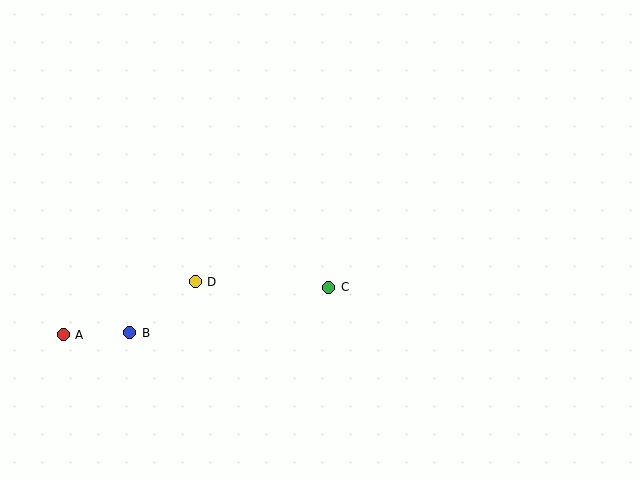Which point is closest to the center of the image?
Point C at (329, 287) is closest to the center.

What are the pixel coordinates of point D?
Point D is at (195, 282).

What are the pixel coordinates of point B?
Point B is at (130, 333).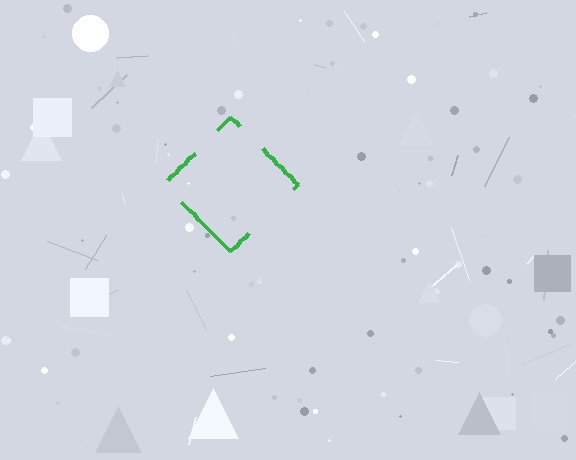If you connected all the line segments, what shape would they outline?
They would outline a diamond.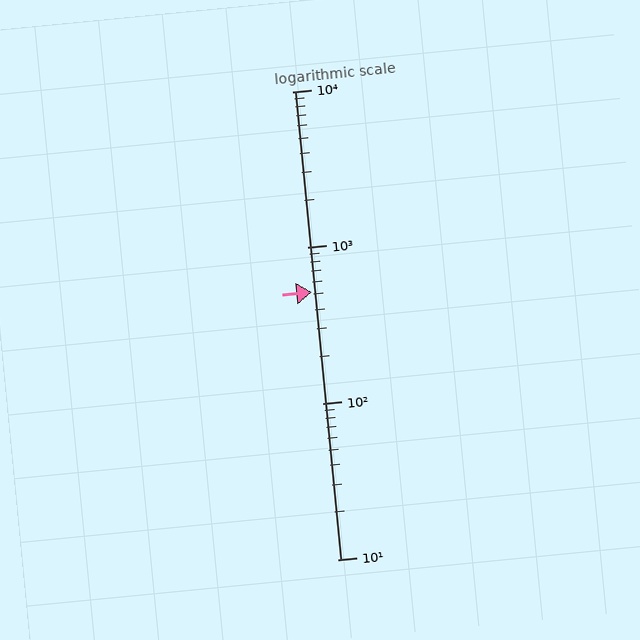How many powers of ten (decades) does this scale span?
The scale spans 3 decades, from 10 to 10000.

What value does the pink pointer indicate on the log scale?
The pointer indicates approximately 520.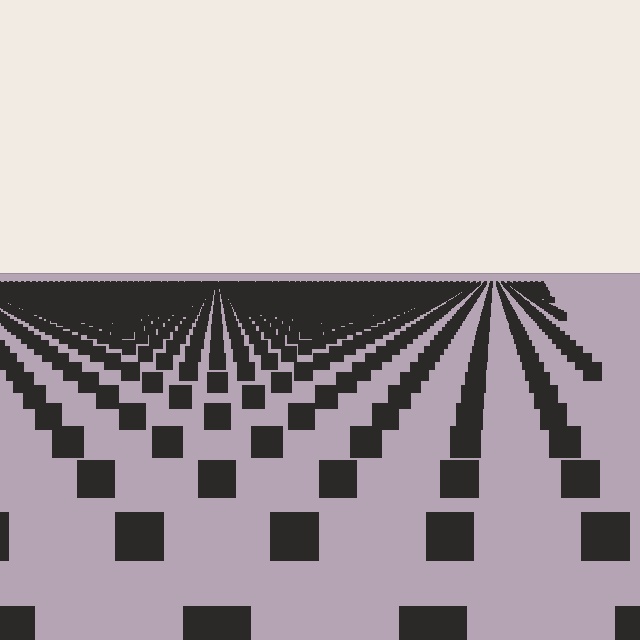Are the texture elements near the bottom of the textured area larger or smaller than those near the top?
Larger. Near the bottom, elements are closer to the viewer and appear at a bigger on-screen size.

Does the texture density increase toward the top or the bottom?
Density increases toward the top.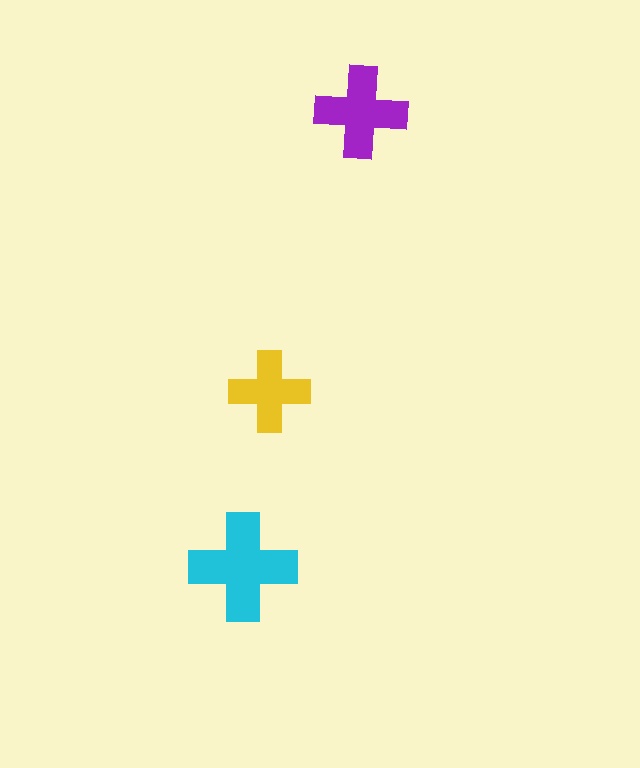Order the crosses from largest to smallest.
the cyan one, the purple one, the yellow one.